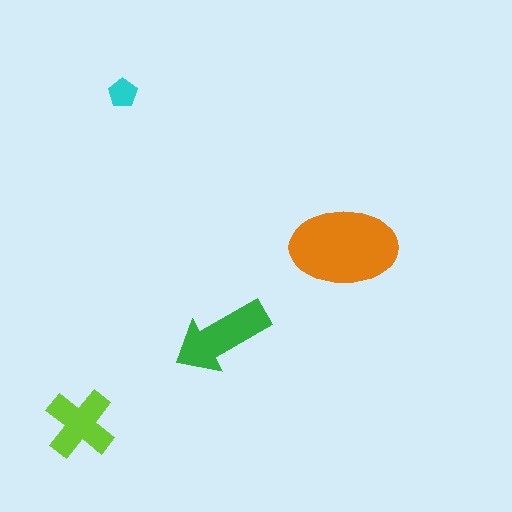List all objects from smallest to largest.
The cyan pentagon, the lime cross, the green arrow, the orange ellipse.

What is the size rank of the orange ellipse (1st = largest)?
1st.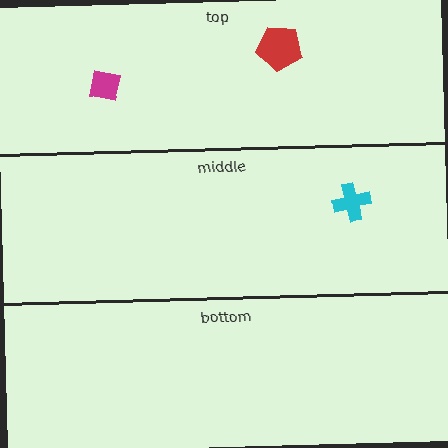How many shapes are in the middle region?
1.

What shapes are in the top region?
The red pentagon, the magenta square.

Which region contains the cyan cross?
The middle region.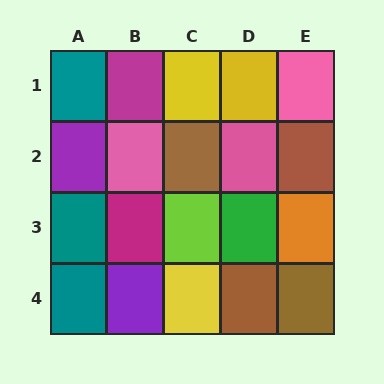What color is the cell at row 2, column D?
Pink.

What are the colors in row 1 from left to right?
Teal, magenta, yellow, yellow, pink.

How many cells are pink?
3 cells are pink.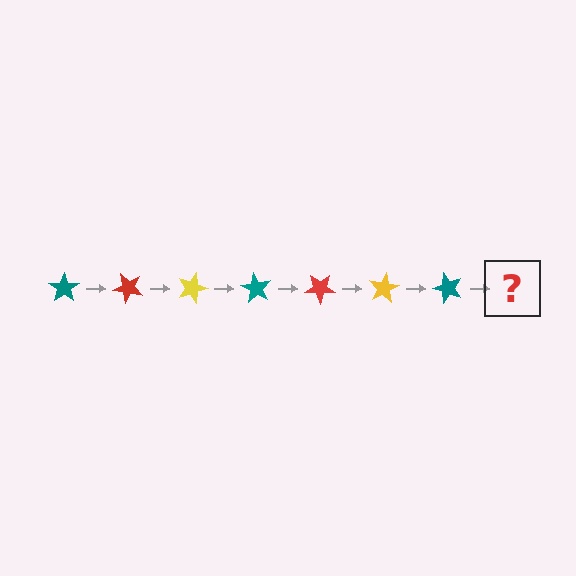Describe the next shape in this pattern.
It should be a red star, rotated 315 degrees from the start.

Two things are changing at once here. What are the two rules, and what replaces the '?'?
The two rules are that it rotates 45 degrees each step and the color cycles through teal, red, and yellow. The '?' should be a red star, rotated 315 degrees from the start.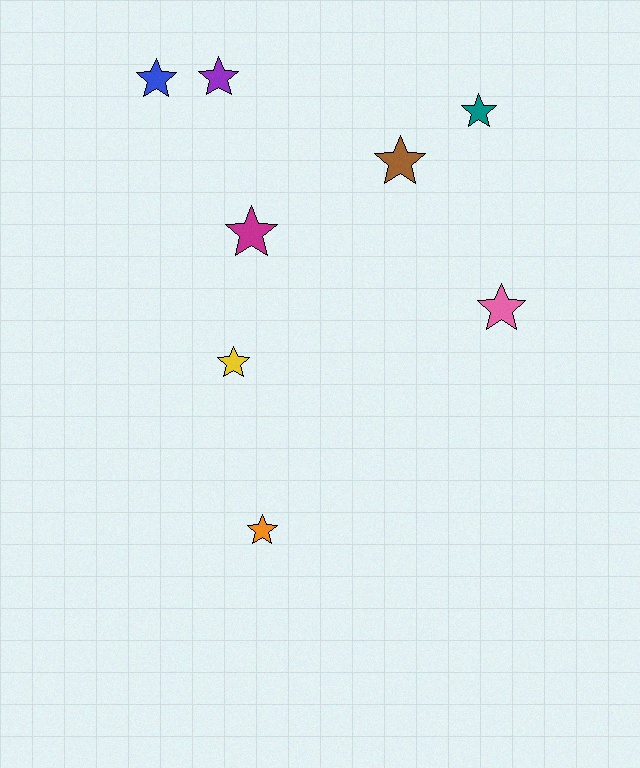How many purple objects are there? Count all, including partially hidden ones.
There is 1 purple object.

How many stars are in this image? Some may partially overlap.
There are 8 stars.